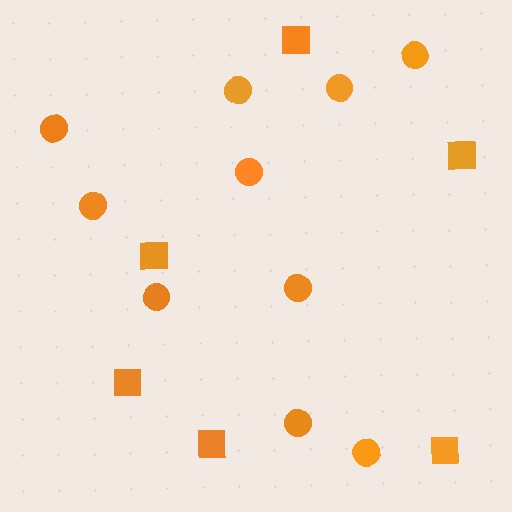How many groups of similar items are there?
There are 2 groups: one group of squares (6) and one group of circles (10).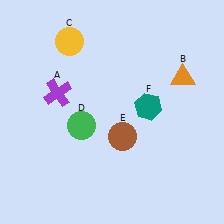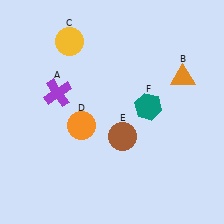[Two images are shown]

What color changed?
The circle (D) changed from green in Image 1 to orange in Image 2.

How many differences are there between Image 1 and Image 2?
There is 1 difference between the two images.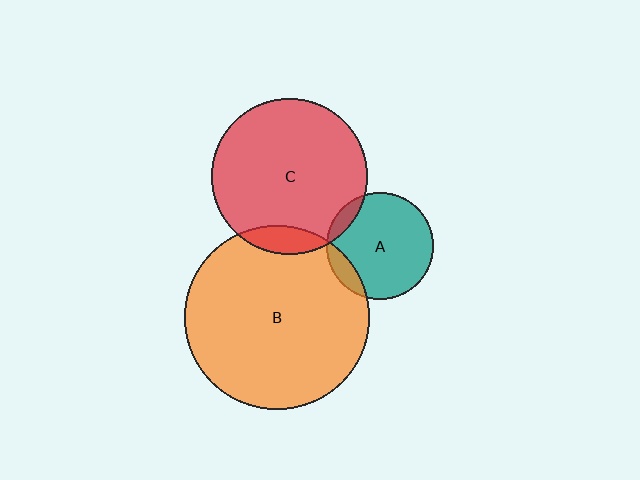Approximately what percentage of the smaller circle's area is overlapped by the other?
Approximately 10%.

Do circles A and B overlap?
Yes.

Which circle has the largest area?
Circle B (orange).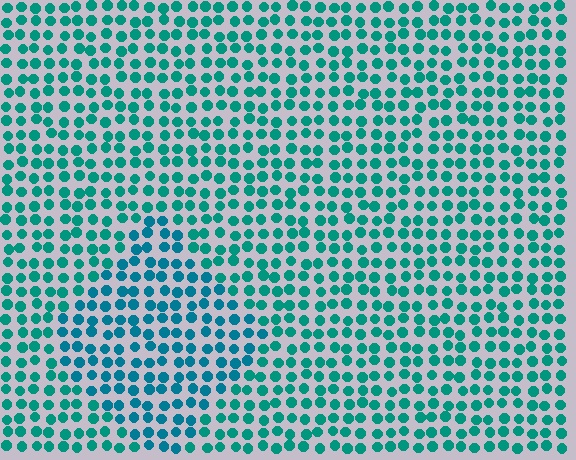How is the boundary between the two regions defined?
The boundary is defined purely by a slight shift in hue (about 21 degrees). Spacing, size, and orientation are identical on both sides.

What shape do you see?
I see a diamond.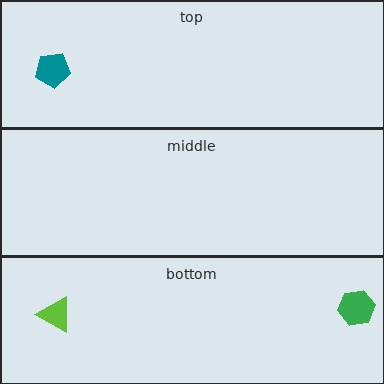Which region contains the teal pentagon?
The top region.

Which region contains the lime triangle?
The bottom region.